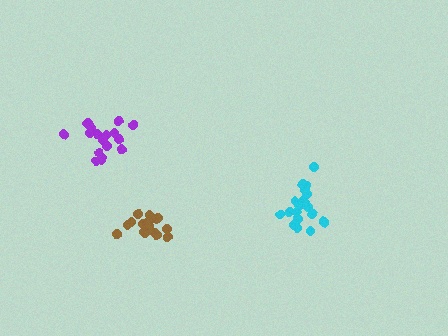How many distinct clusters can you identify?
There are 3 distinct clusters.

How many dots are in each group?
Group 1: 20 dots, Group 2: 18 dots, Group 3: 17 dots (55 total).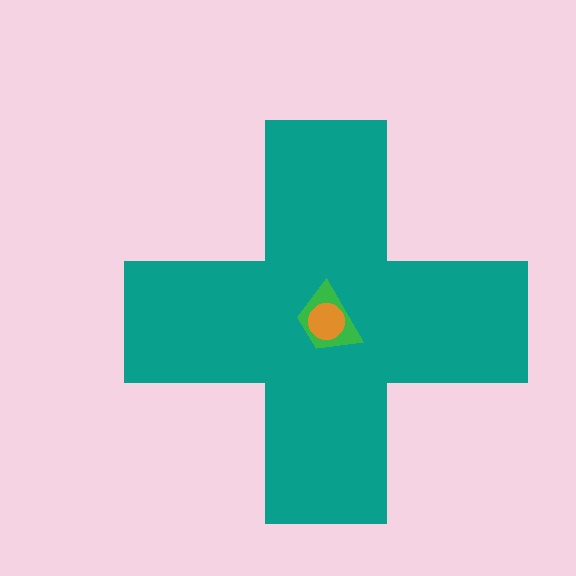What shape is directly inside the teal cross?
The green trapezoid.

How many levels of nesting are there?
3.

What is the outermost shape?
The teal cross.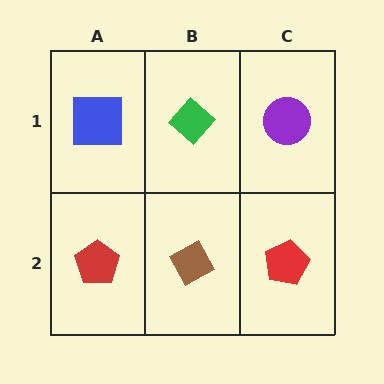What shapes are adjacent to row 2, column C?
A purple circle (row 1, column C), a brown diamond (row 2, column B).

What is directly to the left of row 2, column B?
A red pentagon.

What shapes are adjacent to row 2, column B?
A green diamond (row 1, column B), a red pentagon (row 2, column A), a red pentagon (row 2, column C).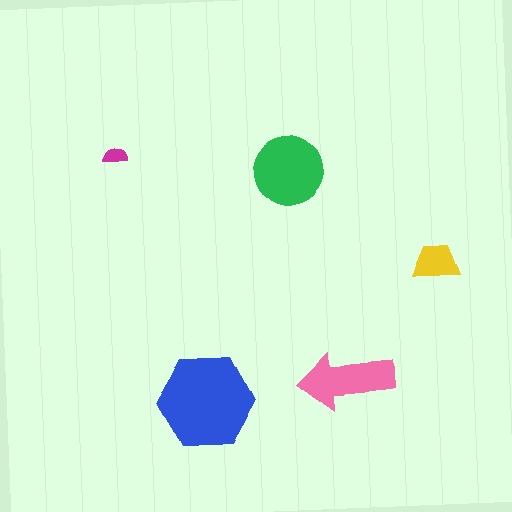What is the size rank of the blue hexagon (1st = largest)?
1st.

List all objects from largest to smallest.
The blue hexagon, the green circle, the pink arrow, the yellow trapezoid, the magenta semicircle.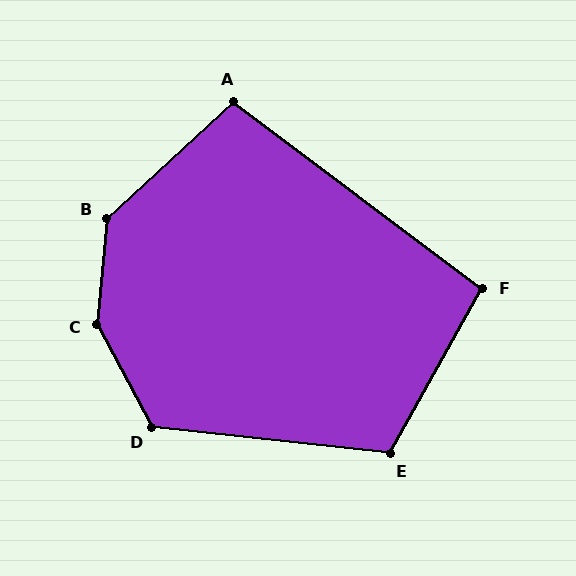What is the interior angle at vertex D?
Approximately 124 degrees (obtuse).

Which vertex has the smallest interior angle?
F, at approximately 98 degrees.